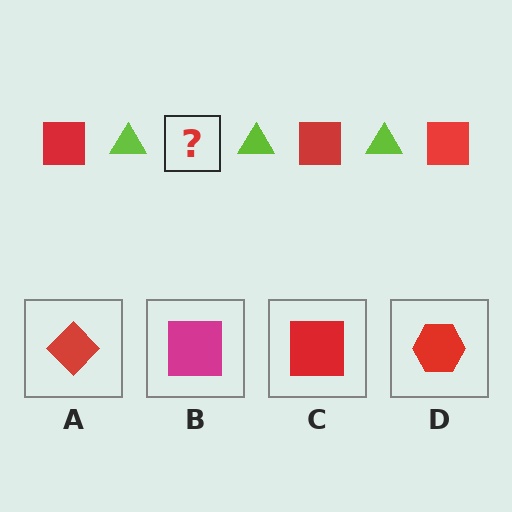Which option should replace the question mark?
Option C.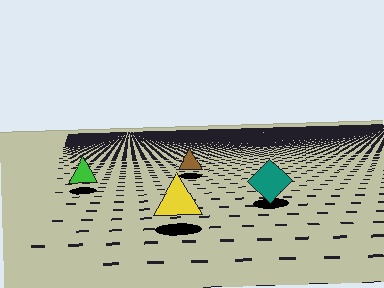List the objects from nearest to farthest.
From nearest to farthest: the yellow triangle, the teal diamond, the green triangle, the brown triangle.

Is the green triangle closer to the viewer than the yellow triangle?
No. The yellow triangle is closer — you can tell from the texture gradient: the ground texture is coarser near it.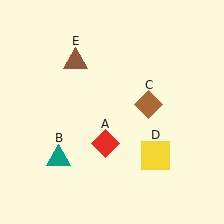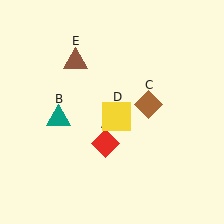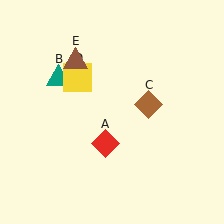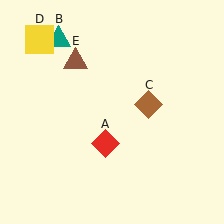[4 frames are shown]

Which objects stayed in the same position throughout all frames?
Red diamond (object A) and brown diamond (object C) and brown triangle (object E) remained stationary.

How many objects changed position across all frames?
2 objects changed position: teal triangle (object B), yellow square (object D).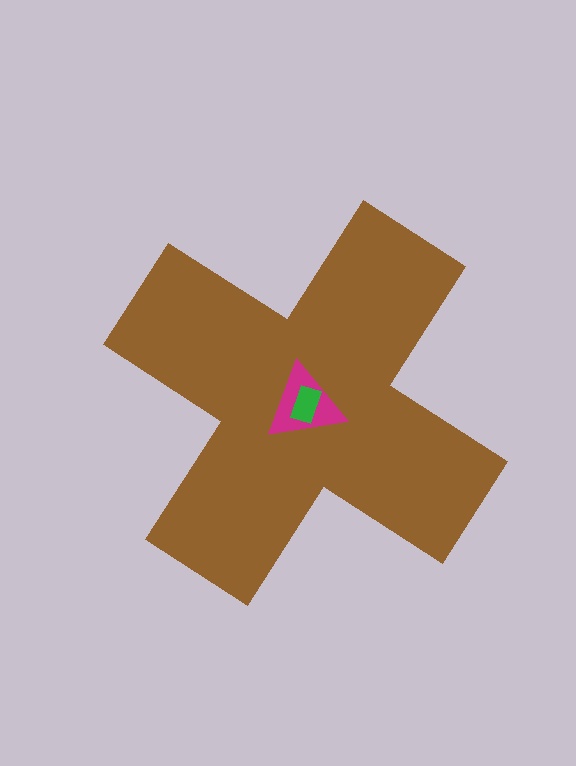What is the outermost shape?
The brown cross.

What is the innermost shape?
The green rectangle.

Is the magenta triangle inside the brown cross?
Yes.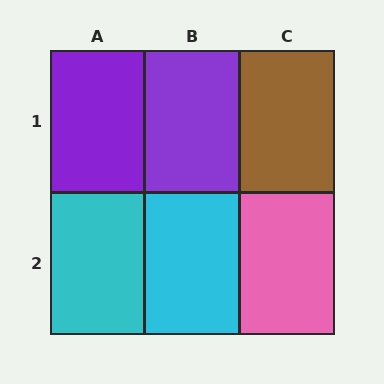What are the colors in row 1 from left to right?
Purple, purple, brown.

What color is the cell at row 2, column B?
Cyan.